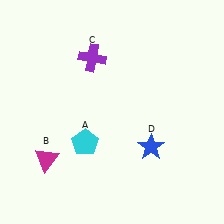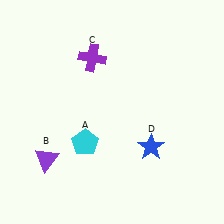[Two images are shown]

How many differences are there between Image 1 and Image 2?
There is 1 difference between the two images.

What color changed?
The triangle (B) changed from magenta in Image 1 to purple in Image 2.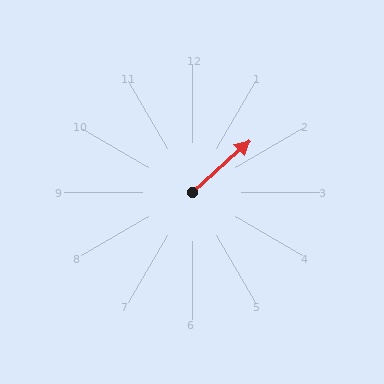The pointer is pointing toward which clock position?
Roughly 2 o'clock.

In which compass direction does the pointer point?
Northeast.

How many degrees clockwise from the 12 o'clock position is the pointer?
Approximately 48 degrees.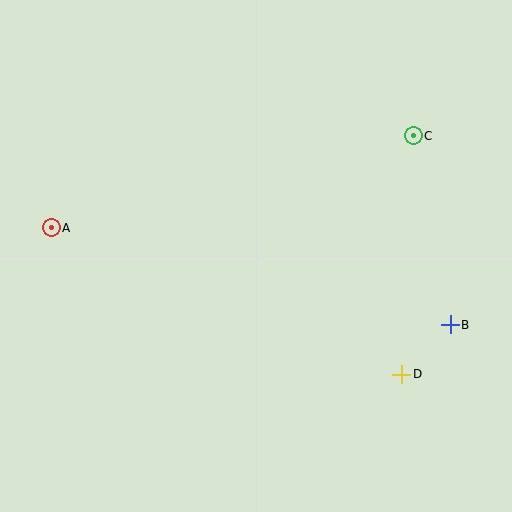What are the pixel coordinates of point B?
Point B is at (450, 325).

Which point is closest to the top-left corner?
Point A is closest to the top-left corner.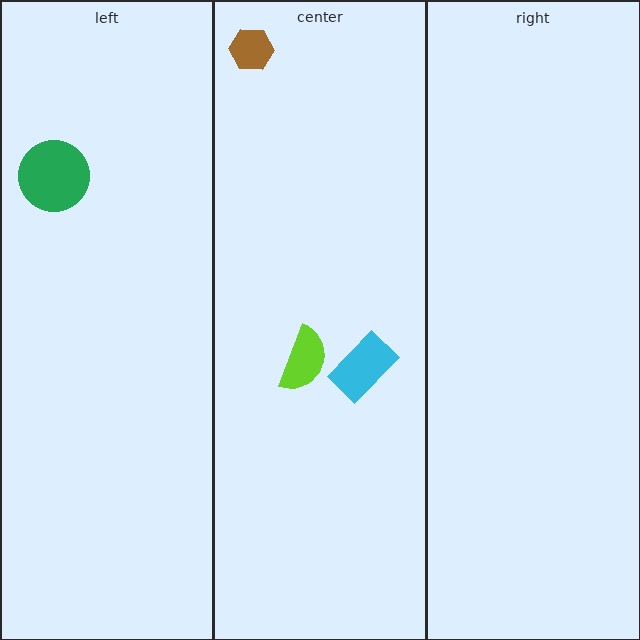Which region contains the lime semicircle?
The center region.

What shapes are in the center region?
The lime semicircle, the brown hexagon, the cyan rectangle.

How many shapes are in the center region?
3.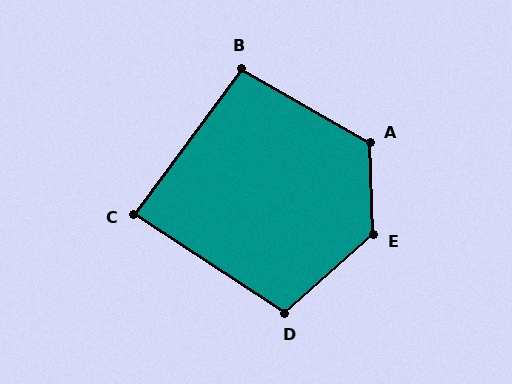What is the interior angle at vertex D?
Approximately 105 degrees (obtuse).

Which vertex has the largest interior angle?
E, at approximately 130 degrees.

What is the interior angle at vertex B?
Approximately 97 degrees (obtuse).